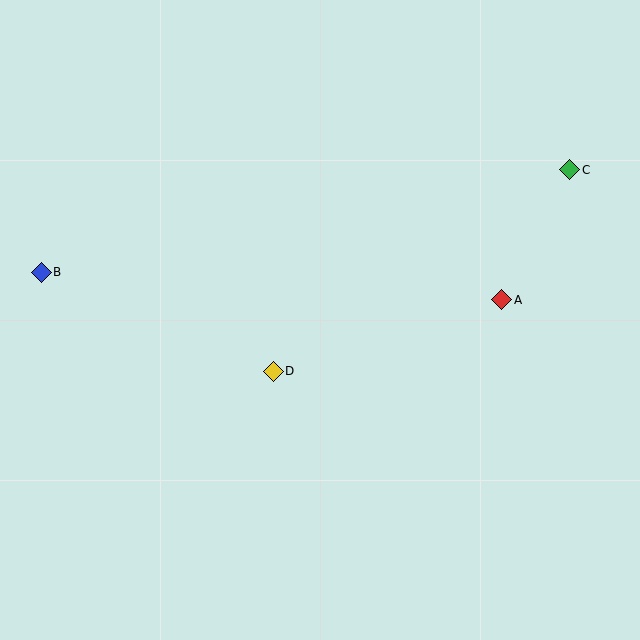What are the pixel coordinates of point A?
Point A is at (502, 300).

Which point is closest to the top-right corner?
Point C is closest to the top-right corner.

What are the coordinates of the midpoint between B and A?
The midpoint between B and A is at (272, 286).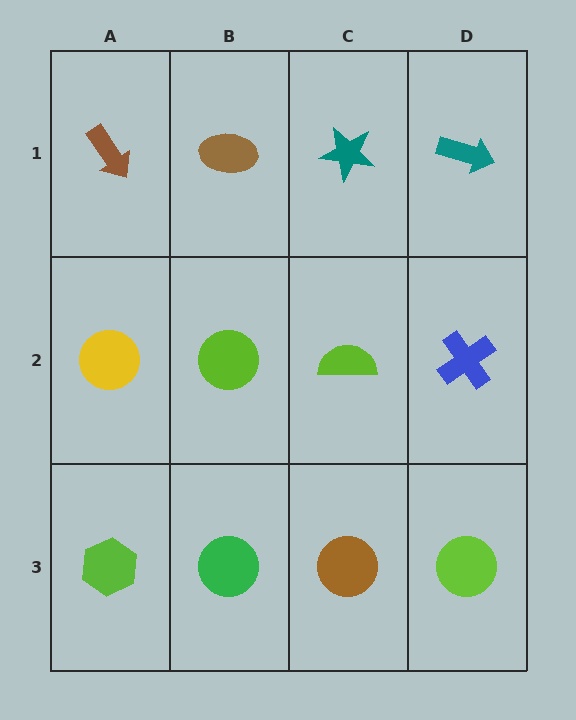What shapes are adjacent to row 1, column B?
A lime circle (row 2, column B), a brown arrow (row 1, column A), a teal star (row 1, column C).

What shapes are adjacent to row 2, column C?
A teal star (row 1, column C), a brown circle (row 3, column C), a lime circle (row 2, column B), a blue cross (row 2, column D).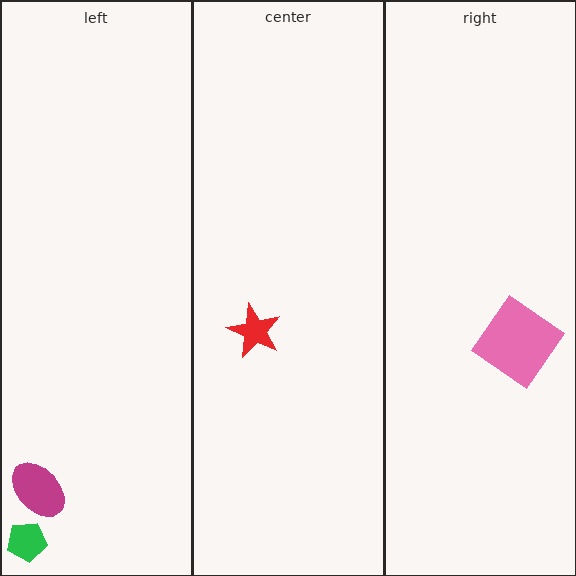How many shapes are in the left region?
2.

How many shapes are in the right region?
1.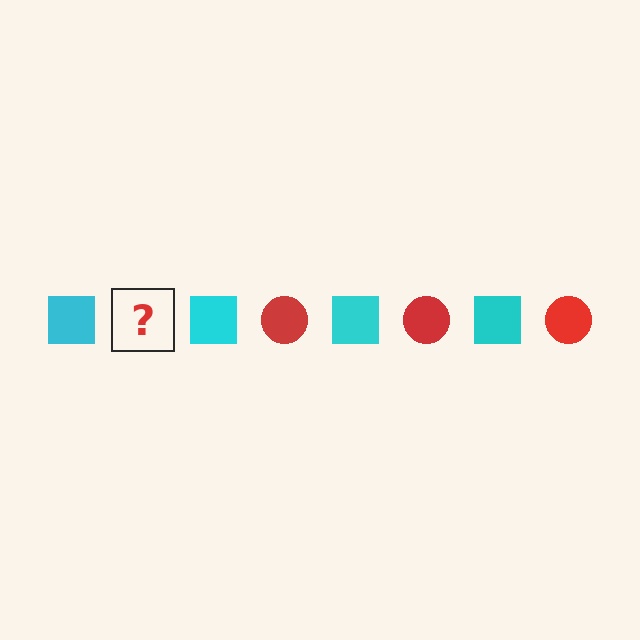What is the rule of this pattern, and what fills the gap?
The rule is that the pattern alternates between cyan square and red circle. The gap should be filled with a red circle.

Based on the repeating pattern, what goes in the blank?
The blank should be a red circle.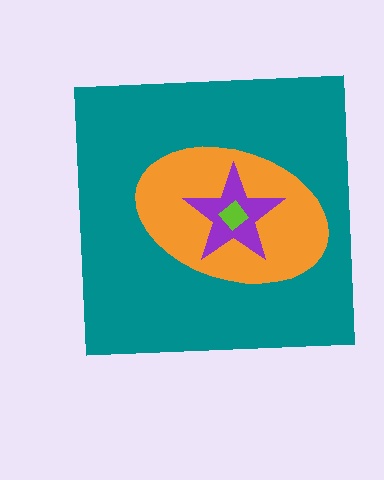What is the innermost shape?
The lime diamond.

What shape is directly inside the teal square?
The orange ellipse.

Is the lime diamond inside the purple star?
Yes.